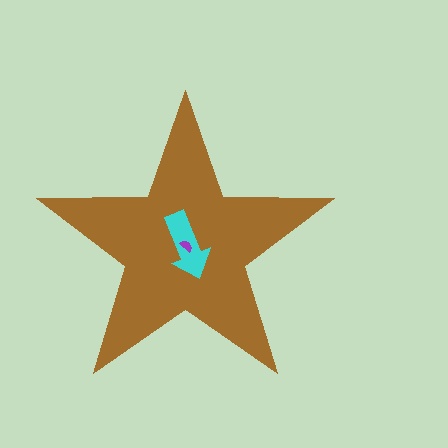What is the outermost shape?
The brown star.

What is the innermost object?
The purple semicircle.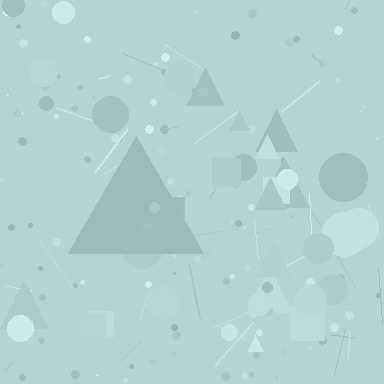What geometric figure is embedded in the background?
A triangle is embedded in the background.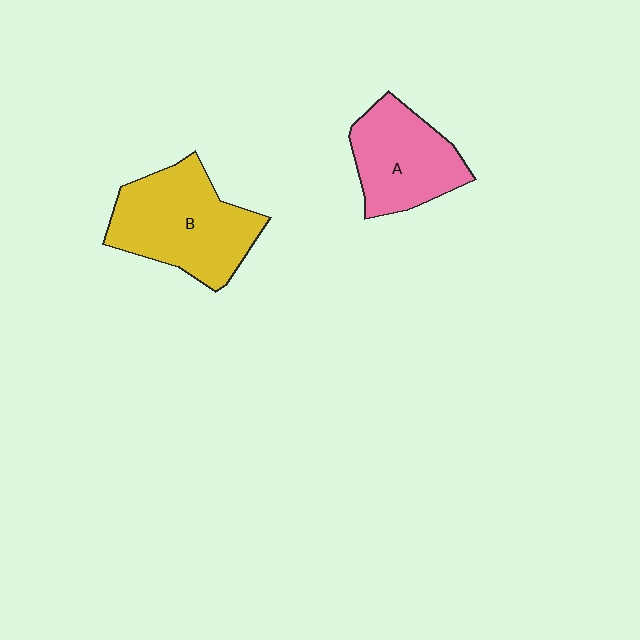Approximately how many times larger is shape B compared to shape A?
Approximately 1.3 times.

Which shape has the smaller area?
Shape A (pink).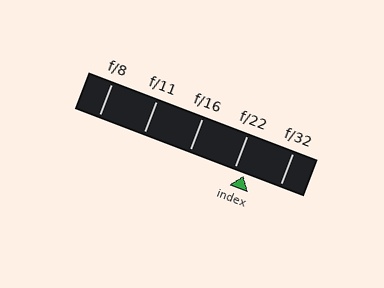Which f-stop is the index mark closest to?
The index mark is closest to f/22.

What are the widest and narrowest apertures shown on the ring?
The widest aperture shown is f/8 and the narrowest is f/32.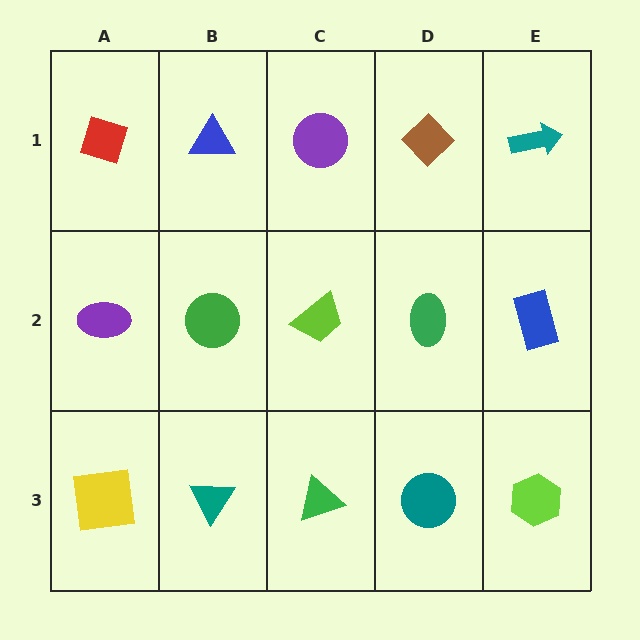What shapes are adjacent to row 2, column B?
A blue triangle (row 1, column B), a teal triangle (row 3, column B), a purple ellipse (row 2, column A), a lime trapezoid (row 2, column C).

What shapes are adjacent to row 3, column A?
A purple ellipse (row 2, column A), a teal triangle (row 3, column B).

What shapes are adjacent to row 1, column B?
A green circle (row 2, column B), a red diamond (row 1, column A), a purple circle (row 1, column C).